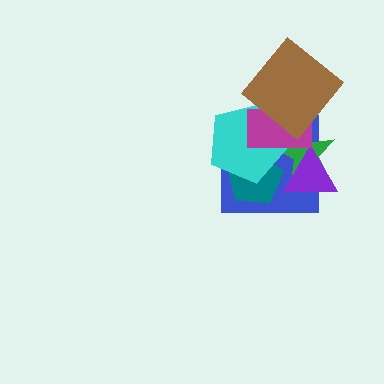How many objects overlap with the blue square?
5 objects overlap with the blue square.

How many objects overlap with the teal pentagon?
2 objects overlap with the teal pentagon.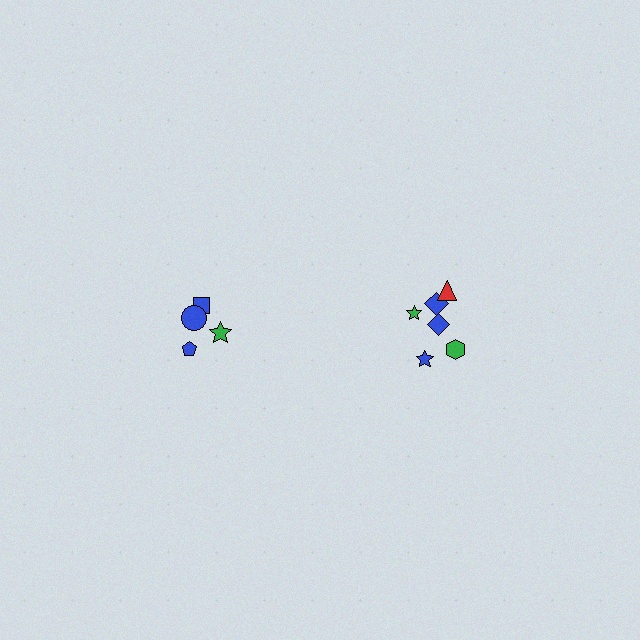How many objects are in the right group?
There are 6 objects.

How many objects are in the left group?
There are 4 objects.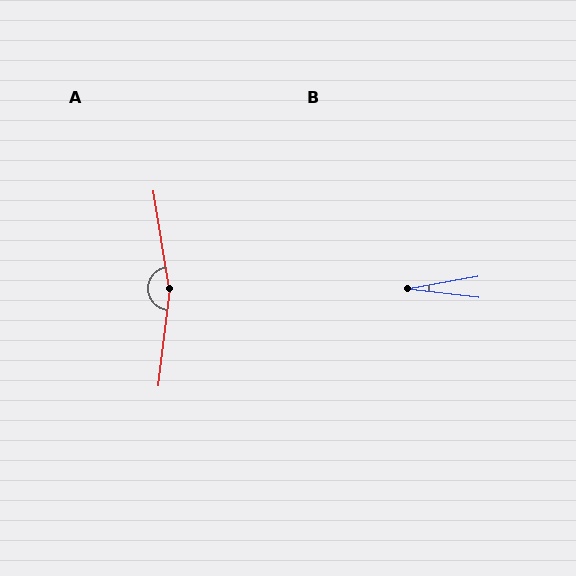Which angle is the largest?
A, at approximately 164 degrees.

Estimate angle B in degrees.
Approximately 16 degrees.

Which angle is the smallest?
B, at approximately 16 degrees.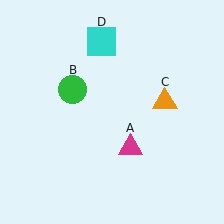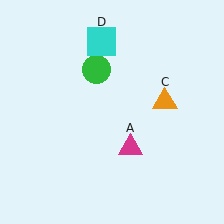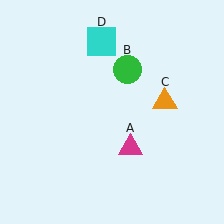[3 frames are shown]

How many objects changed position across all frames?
1 object changed position: green circle (object B).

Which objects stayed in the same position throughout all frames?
Magenta triangle (object A) and orange triangle (object C) and cyan square (object D) remained stationary.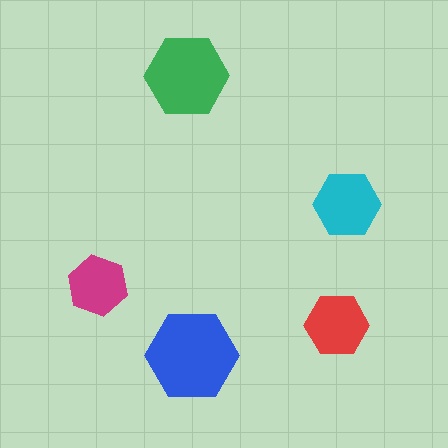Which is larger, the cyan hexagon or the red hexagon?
The cyan one.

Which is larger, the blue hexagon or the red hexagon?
The blue one.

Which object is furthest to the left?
The magenta hexagon is leftmost.